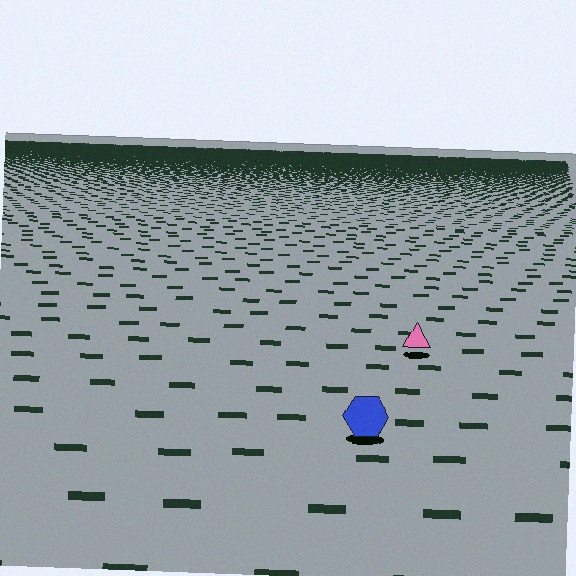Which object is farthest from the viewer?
The pink triangle is farthest from the viewer. It appears smaller and the ground texture around it is denser.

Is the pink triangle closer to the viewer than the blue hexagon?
No. The blue hexagon is closer — you can tell from the texture gradient: the ground texture is coarser near it.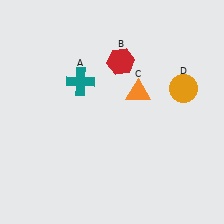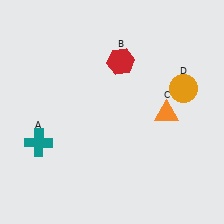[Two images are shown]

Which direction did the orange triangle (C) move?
The orange triangle (C) moved right.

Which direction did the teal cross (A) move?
The teal cross (A) moved down.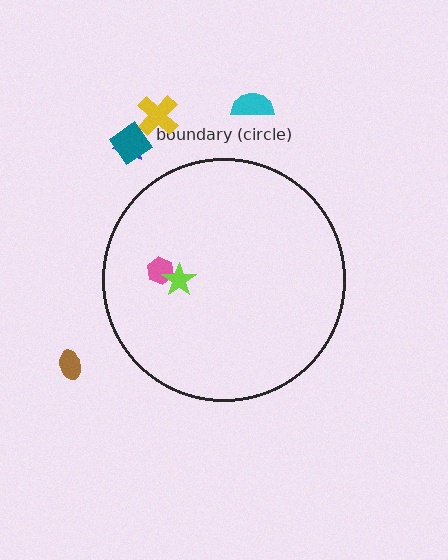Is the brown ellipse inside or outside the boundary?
Outside.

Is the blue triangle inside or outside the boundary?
Outside.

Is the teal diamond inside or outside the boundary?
Outside.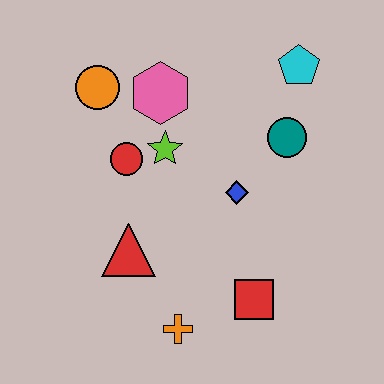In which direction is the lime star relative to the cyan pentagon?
The lime star is to the left of the cyan pentagon.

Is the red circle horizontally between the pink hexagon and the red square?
No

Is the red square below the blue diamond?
Yes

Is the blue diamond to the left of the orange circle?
No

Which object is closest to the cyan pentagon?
The teal circle is closest to the cyan pentagon.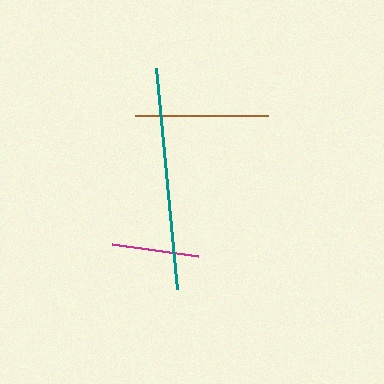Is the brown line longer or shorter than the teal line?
The teal line is longer than the brown line.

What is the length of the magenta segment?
The magenta segment is approximately 86 pixels long.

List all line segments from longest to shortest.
From longest to shortest: teal, brown, magenta.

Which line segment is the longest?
The teal line is the longest at approximately 222 pixels.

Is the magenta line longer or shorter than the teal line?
The teal line is longer than the magenta line.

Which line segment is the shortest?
The magenta line is the shortest at approximately 86 pixels.